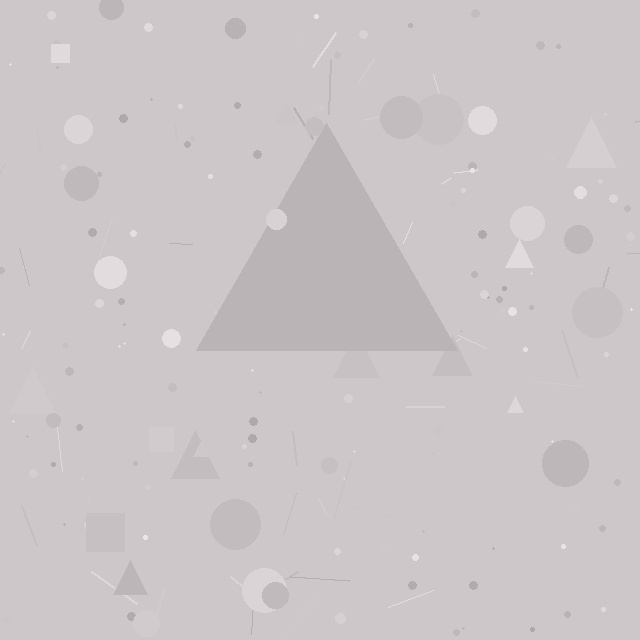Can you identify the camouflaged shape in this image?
The camouflaged shape is a triangle.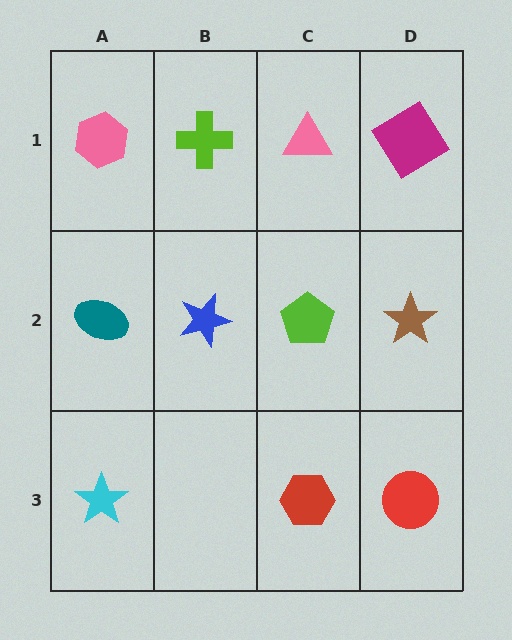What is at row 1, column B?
A lime cross.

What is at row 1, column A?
A pink hexagon.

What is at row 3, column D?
A red circle.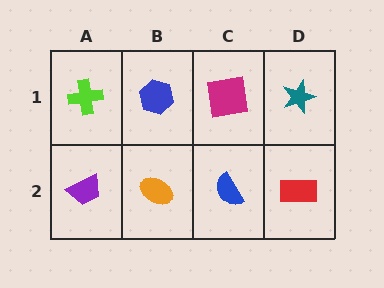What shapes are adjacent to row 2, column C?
A magenta square (row 1, column C), an orange ellipse (row 2, column B), a red rectangle (row 2, column D).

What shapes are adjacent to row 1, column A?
A purple trapezoid (row 2, column A), a blue hexagon (row 1, column B).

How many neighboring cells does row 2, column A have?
2.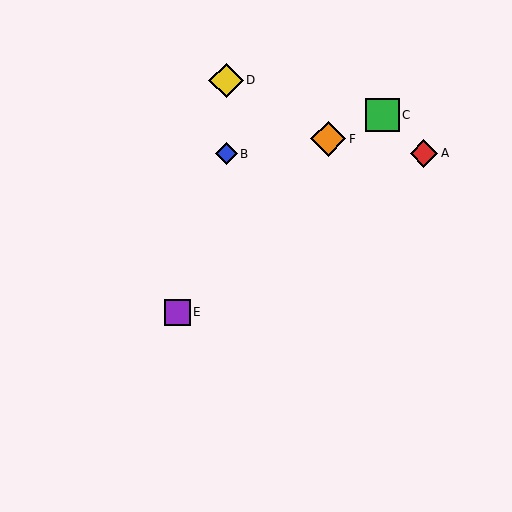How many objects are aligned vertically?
2 objects (B, D) are aligned vertically.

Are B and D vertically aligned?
Yes, both are at x≈226.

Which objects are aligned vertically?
Objects B, D are aligned vertically.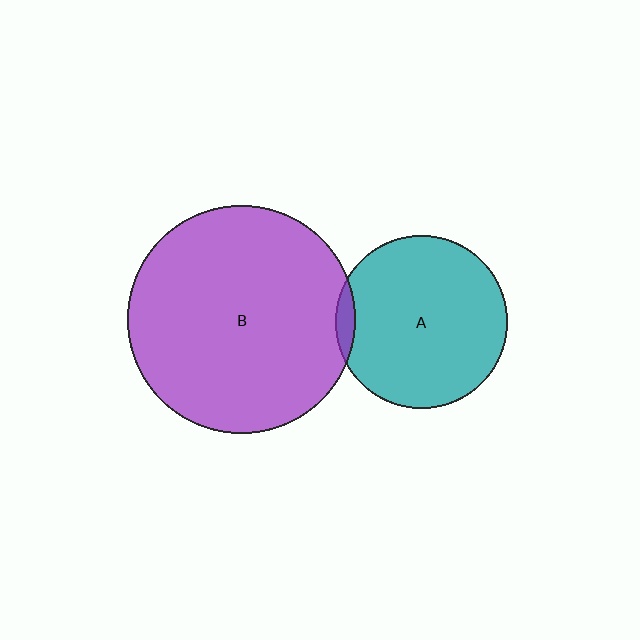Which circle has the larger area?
Circle B (purple).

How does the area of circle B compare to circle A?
Approximately 1.7 times.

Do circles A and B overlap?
Yes.